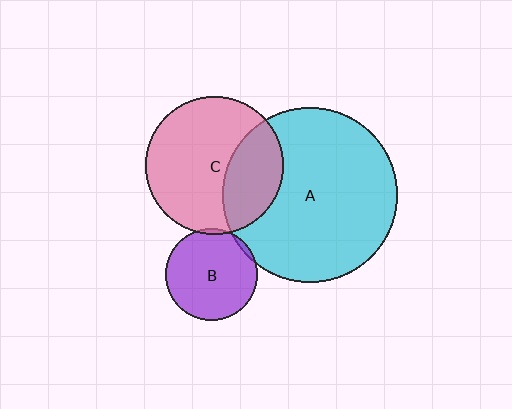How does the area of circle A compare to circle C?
Approximately 1.6 times.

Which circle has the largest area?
Circle A (cyan).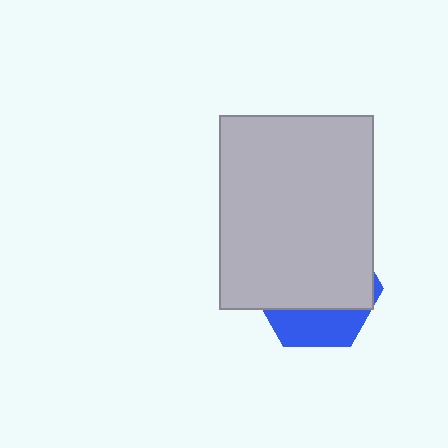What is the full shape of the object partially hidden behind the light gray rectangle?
The partially hidden object is a blue hexagon.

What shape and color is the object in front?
The object in front is a light gray rectangle.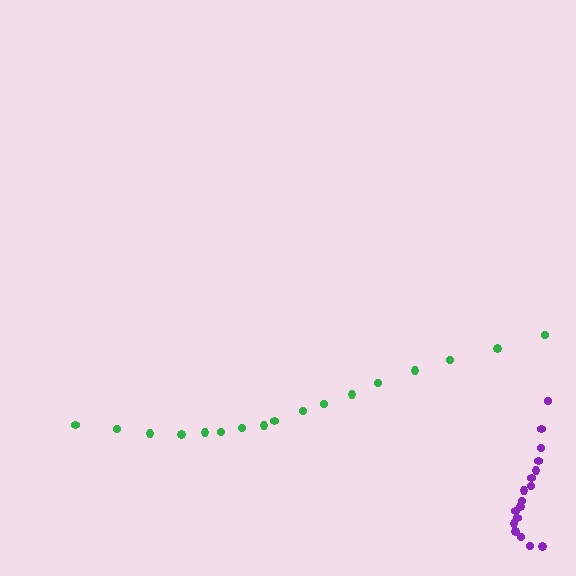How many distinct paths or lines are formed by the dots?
There are 2 distinct paths.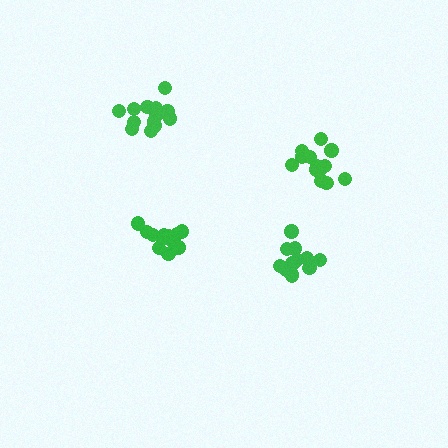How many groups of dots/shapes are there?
There are 4 groups.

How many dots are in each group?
Group 1: 13 dots, Group 2: 12 dots, Group 3: 14 dots, Group 4: 15 dots (54 total).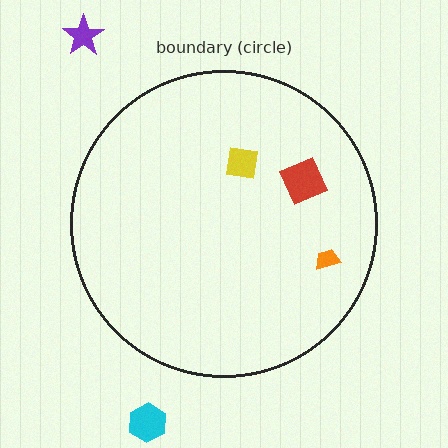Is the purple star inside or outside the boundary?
Outside.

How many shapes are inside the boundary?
3 inside, 2 outside.